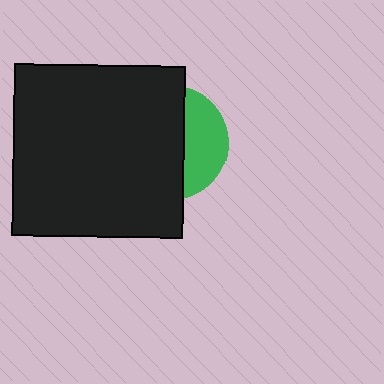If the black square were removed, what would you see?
You would see the complete green circle.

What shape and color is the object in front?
The object in front is a black square.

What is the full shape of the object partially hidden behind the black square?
The partially hidden object is a green circle.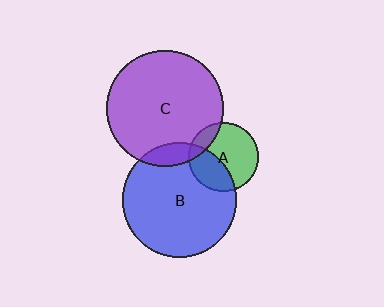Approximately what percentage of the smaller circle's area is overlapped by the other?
Approximately 10%.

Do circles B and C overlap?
Yes.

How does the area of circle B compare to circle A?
Approximately 2.7 times.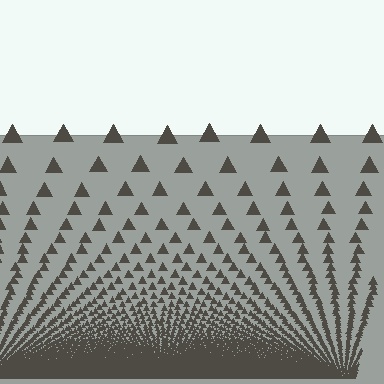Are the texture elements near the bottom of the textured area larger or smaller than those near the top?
Smaller. The gradient is inverted — elements near the bottom are smaller and denser.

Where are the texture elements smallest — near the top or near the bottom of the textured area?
Near the bottom.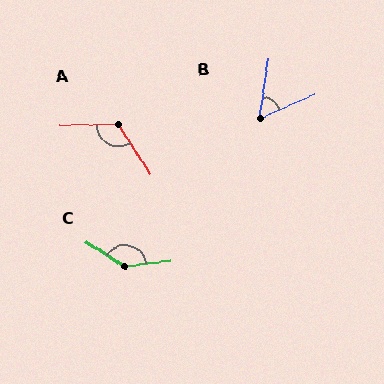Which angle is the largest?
C, at approximately 140 degrees.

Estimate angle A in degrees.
Approximately 121 degrees.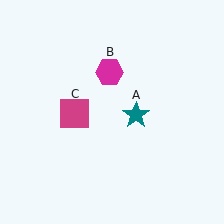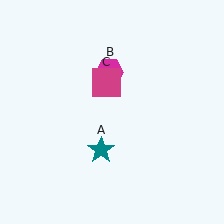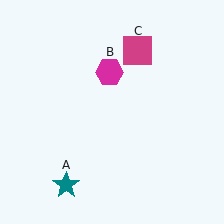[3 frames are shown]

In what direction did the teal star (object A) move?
The teal star (object A) moved down and to the left.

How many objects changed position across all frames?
2 objects changed position: teal star (object A), magenta square (object C).